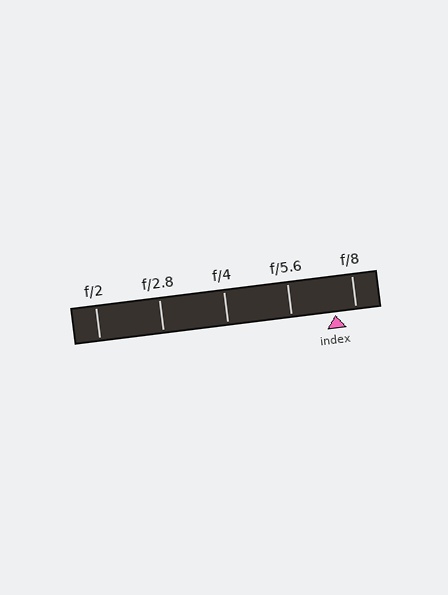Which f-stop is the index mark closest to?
The index mark is closest to f/8.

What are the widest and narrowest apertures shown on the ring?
The widest aperture shown is f/2 and the narrowest is f/8.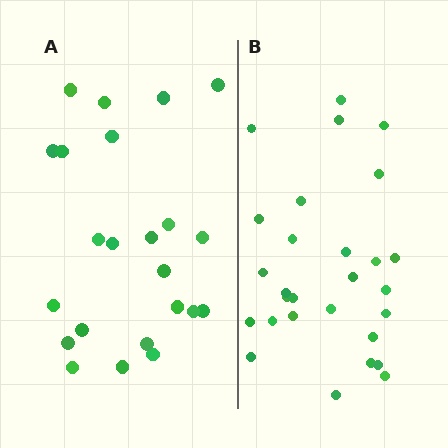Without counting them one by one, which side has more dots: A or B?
Region B (the right region) has more dots.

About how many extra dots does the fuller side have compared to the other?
Region B has about 5 more dots than region A.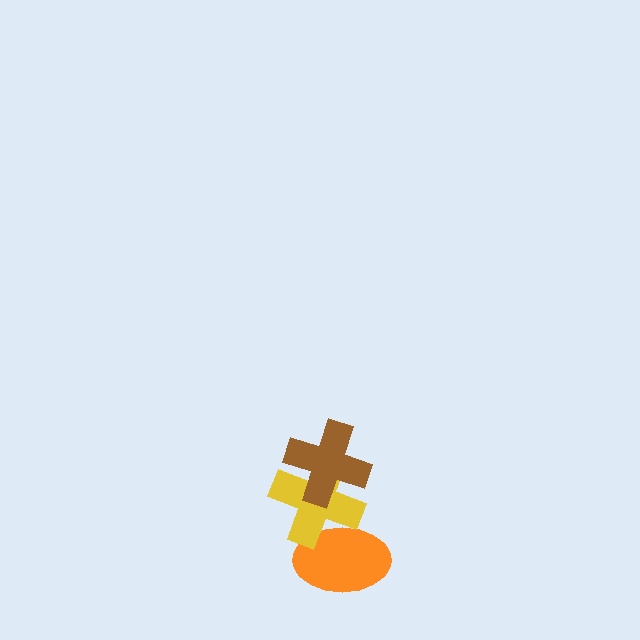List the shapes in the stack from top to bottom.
From top to bottom: the brown cross, the yellow cross, the orange ellipse.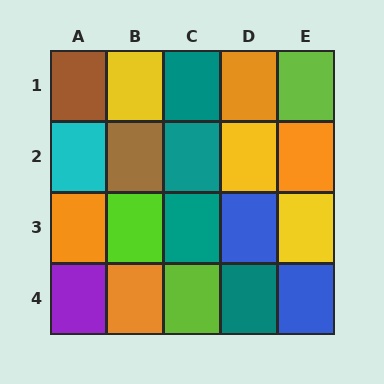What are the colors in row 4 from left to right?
Purple, orange, lime, teal, blue.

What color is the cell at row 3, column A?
Orange.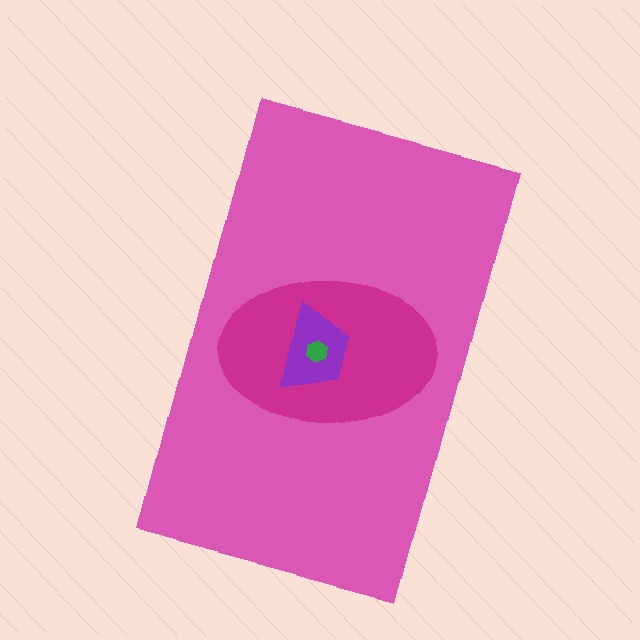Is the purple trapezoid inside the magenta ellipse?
Yes.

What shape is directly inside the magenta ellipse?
The purple trapezoid.